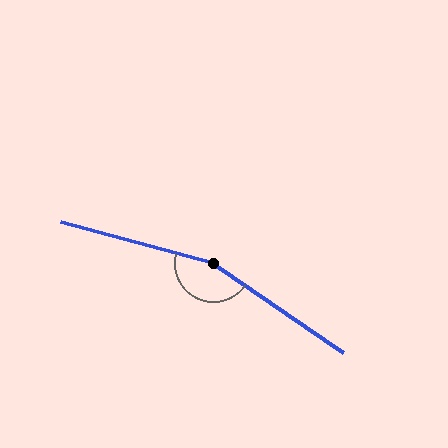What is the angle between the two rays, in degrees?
Approximately 161 degrees.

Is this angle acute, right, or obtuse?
It is obtuse.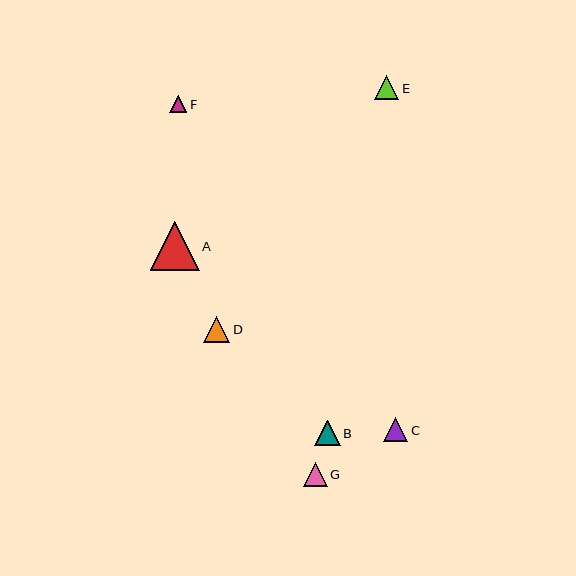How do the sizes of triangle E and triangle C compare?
Triangle E and triangle C are approximately the same size.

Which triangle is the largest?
Triangle A is the largest with a size of approximately 49 pixels.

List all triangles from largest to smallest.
From largest to smallest: A, D, B, E, G, C, F.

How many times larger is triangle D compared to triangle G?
Triangle D is approximately 1.1 times the size of triangle G.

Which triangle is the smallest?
Triangle F is the smallest with a size of approximately 17 pixels.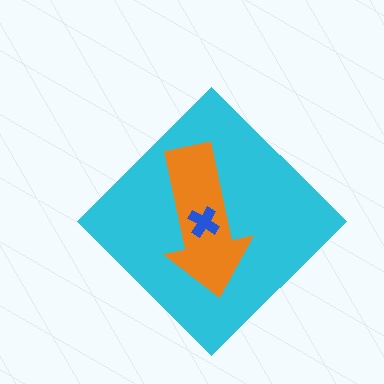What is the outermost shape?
The cyan diamond.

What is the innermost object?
The blue cross.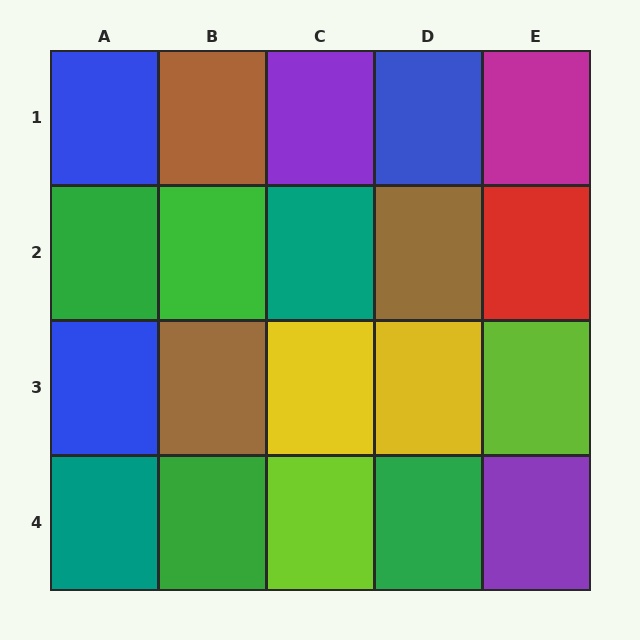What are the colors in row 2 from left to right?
Green, green, teal, brown, red.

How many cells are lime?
2 cells are lime.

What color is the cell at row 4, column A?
Teal.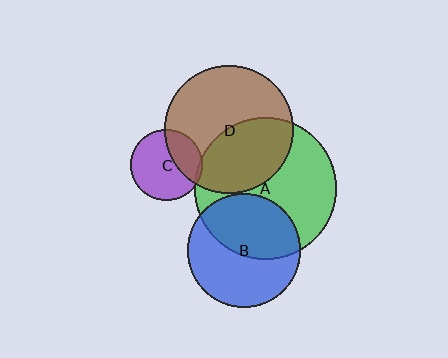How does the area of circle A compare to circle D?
Approximately 1.2 times.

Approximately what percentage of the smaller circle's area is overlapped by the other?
Approximately 5%.